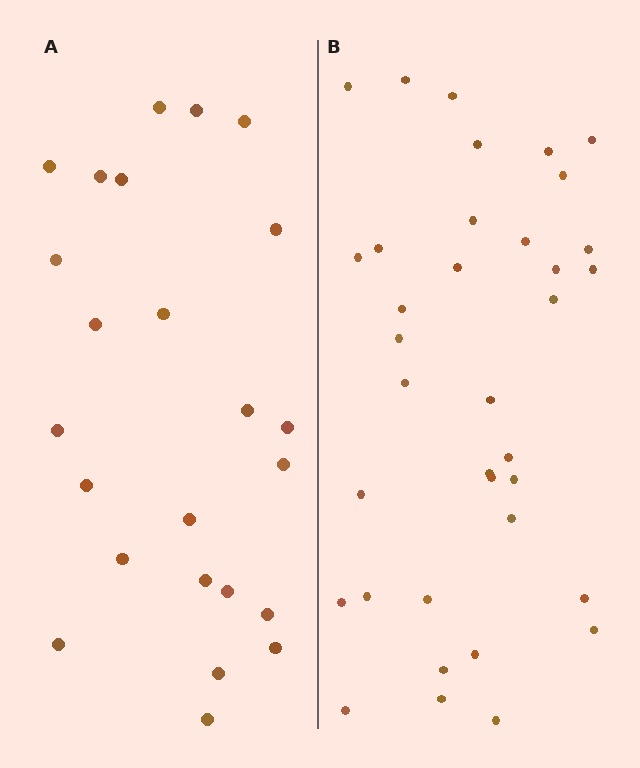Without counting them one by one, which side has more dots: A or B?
Region B (the right region) has more dots.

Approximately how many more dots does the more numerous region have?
Region B has roughly 12 or so more dots than region A.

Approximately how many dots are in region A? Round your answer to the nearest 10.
About 20 dots. (The exact count is 24, which rounds to 20.)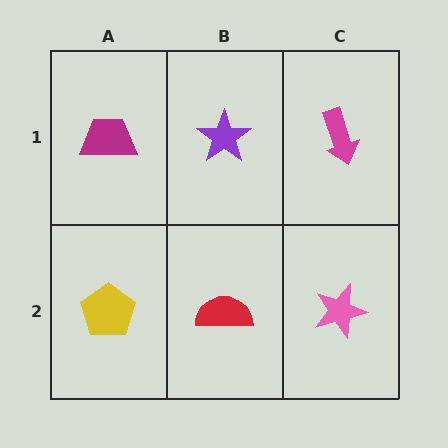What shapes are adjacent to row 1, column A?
A yellow pentagon (row 2, column A), a purple star (row 1, column B).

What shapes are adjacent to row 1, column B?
A red semicircle (row 2, column B), a magenta trapezoid (row 1, column A), a magenta arrow (row 1, column C).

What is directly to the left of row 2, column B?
A yellow pentagon.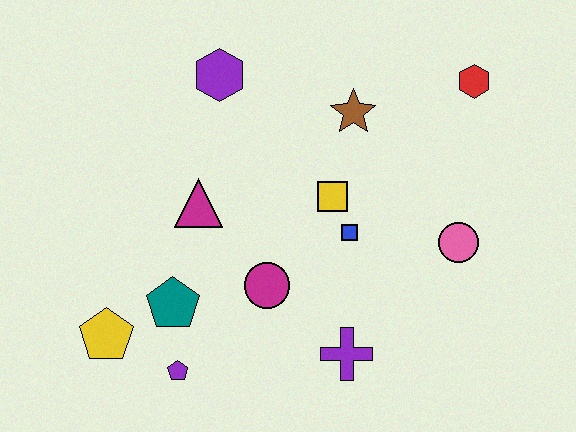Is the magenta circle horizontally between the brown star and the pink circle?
No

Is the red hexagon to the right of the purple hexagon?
Yes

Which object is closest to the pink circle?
The blue square is closest to the pink circle.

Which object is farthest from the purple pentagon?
The red hexagon is farthest from the purple pentagon.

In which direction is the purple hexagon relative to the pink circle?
The purple hexagon is to the left of the pink circle.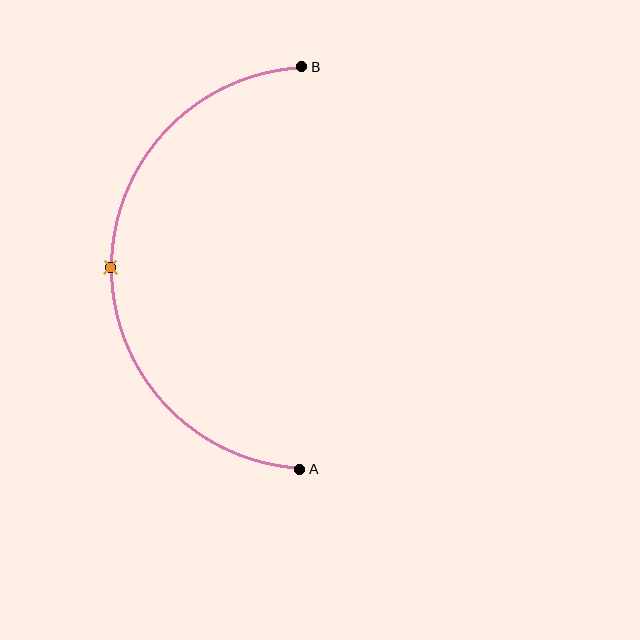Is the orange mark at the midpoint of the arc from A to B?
Yes. The orange mark lies on the arc at equal arc-length from both A and B — it is the arc midpoint.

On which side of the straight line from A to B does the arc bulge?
The arc bulges to the left of the straight line connecting A and B.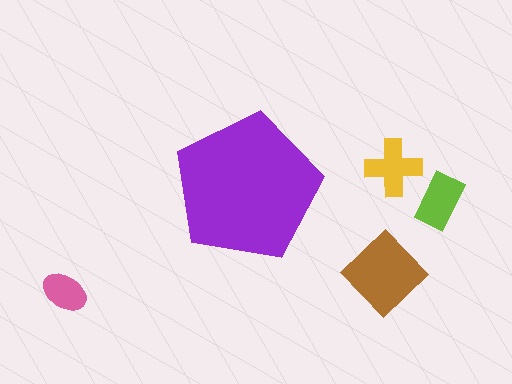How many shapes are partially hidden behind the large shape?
0 shapes are partially hidden.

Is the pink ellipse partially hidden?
No, the pink ellipse is fully visible.